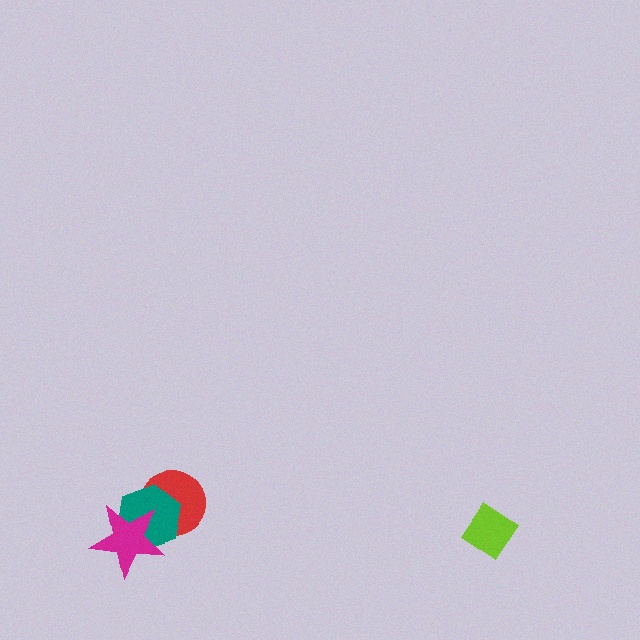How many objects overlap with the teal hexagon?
2 objects overlap with the teal hexagon.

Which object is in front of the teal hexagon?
The magenta star is in front of the teal hexagon.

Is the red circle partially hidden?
Yes, it is partially covered by another shape.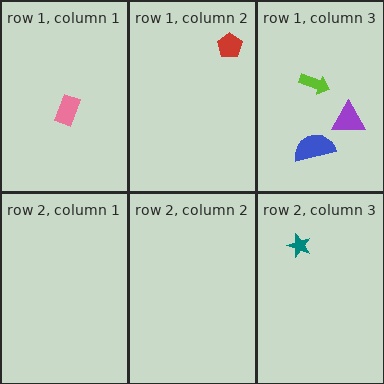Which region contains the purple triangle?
The row 1, column 3 region.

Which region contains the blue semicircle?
The row 1, column 3 region.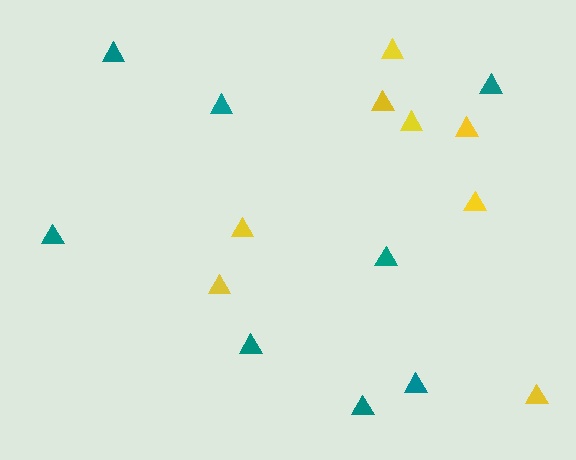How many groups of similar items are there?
There are 2 groups: one group of teal triangles (8) and one group of yellow triangles (8).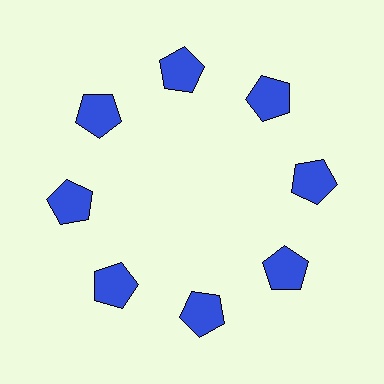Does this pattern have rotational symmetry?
Yes, this pattern has 8-fold rotational symmetry. It looks the same after rotating 45 degrees around the center.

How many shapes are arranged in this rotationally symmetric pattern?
There are 8 shapes, arranged in 8 groups of 1.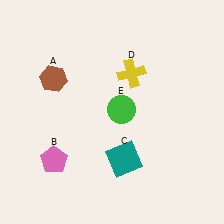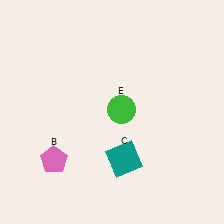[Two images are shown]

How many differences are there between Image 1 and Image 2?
There are 2 differences between the two images.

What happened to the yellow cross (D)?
The yellow cross (D) was removed in Image 2. It was in the top-right area of Image 1.